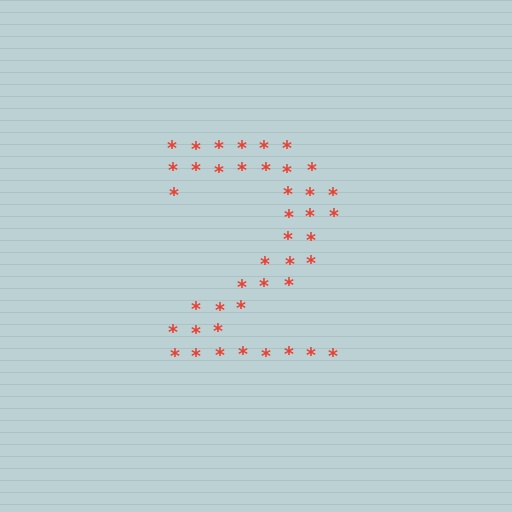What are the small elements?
The small elements are asterisks.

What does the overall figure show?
The overall figure shows the digit 2.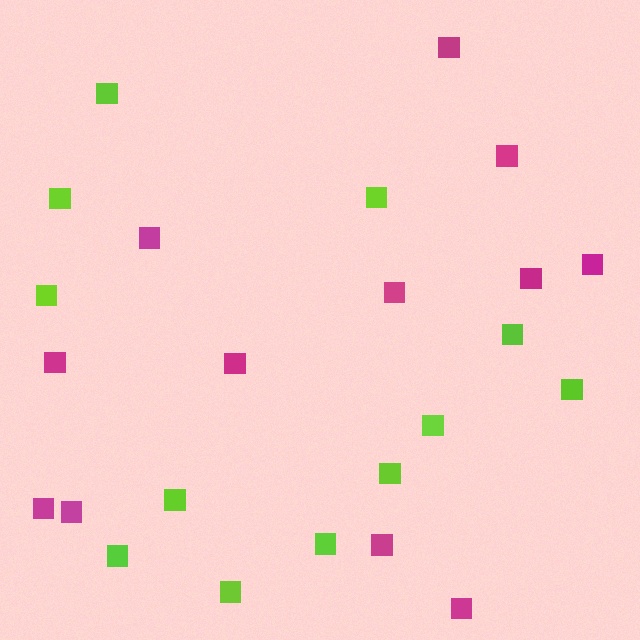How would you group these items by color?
There are 2 groups: one group of lime squares (12) and one group of magenta squares (12).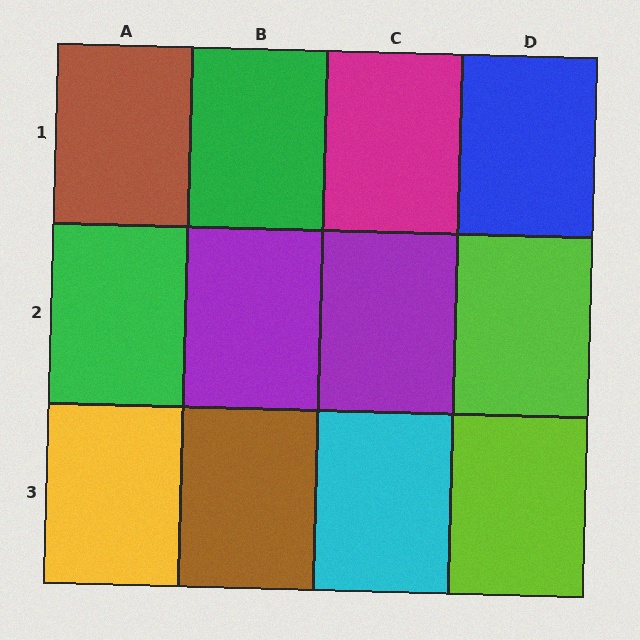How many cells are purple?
2 cells are purple.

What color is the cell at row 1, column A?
Brown.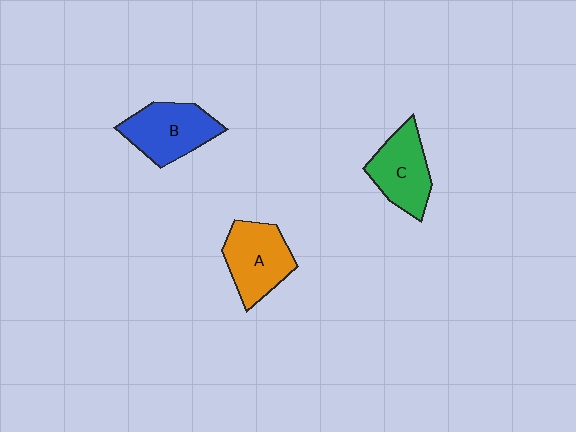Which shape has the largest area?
Shape B (blue).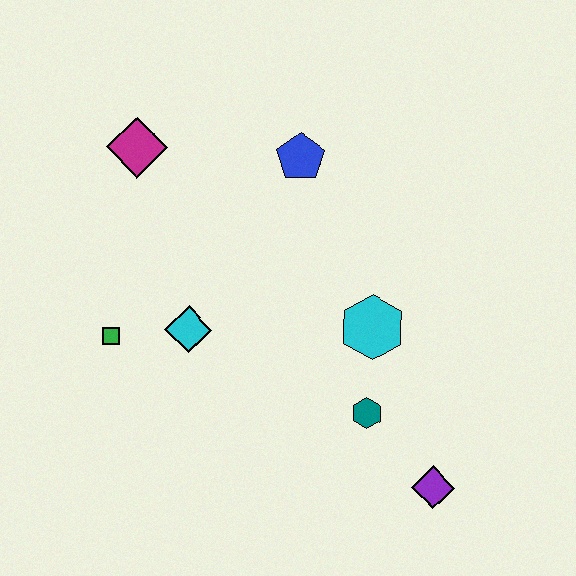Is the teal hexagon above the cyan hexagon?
No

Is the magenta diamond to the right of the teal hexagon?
No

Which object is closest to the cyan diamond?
The green square is closest to the cyan diamond.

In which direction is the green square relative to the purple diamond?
The green square is to the left of the purple diamond.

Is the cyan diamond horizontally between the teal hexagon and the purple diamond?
No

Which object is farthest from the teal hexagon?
The magenta diamond is farthest from the teal hexagon.